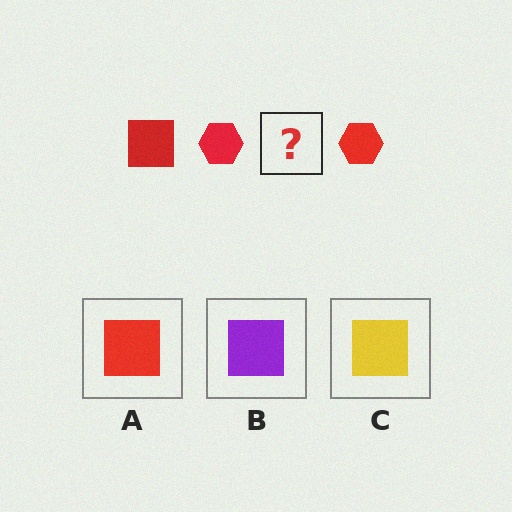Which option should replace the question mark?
Option A.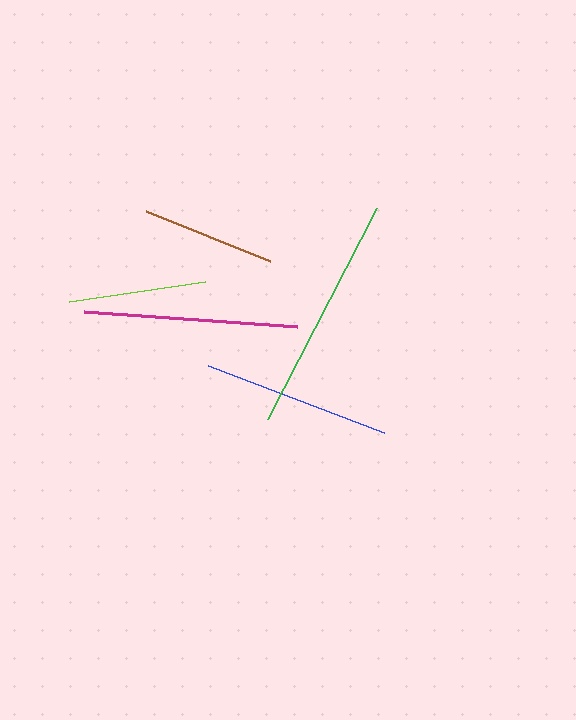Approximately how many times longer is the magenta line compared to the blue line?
The magenta line is approximately 1.1 times the length of the blue line.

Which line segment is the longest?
The green line is the longest at approximately 237 pixels.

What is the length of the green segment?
The green segment is approximately 237 pixels long.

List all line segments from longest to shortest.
From longest to shortest: green, magenta, blue, lime, brown.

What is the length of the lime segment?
The lime segment is approximately 138 pixels long.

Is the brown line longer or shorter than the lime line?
The lime line is longer than the brown line.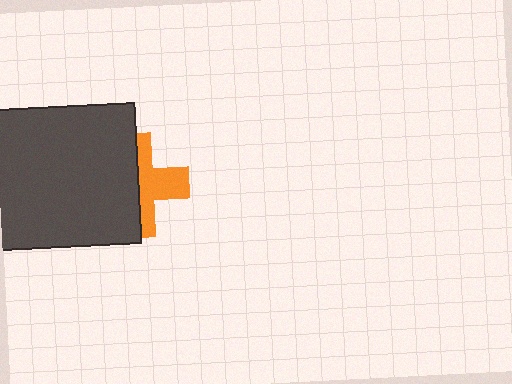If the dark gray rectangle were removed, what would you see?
You would see the complete orange cross.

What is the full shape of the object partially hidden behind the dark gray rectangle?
The partially hidden object is an orange cross.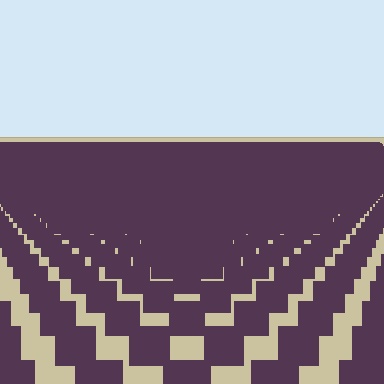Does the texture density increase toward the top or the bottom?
Density increases toward the top.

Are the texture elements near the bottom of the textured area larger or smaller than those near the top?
Larger. Near the bottom, elements are closer to the viewer and appear at a bigger on-screen size.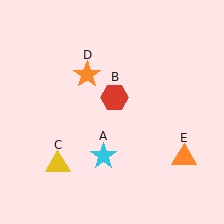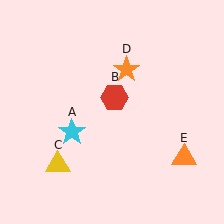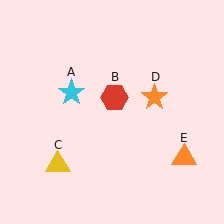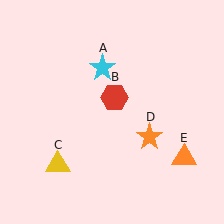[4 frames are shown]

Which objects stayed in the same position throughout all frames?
Red hexagon (object B) and yellow triangle (object C) and orange triangle (object E) remained stationary.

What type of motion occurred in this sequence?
The cyan star (object A), orange star (object D) rotated clockwise around the center of the scene.